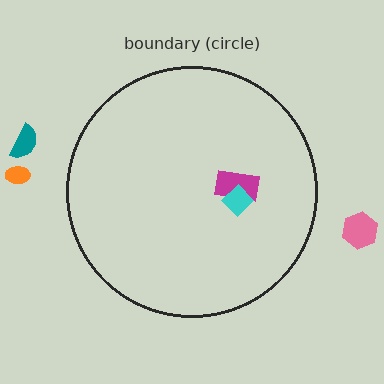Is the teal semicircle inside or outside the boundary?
Outside.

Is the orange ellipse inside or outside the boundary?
Outside.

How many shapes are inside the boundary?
2 inside, 3 outside.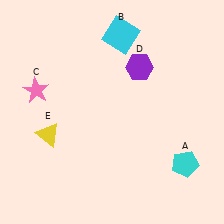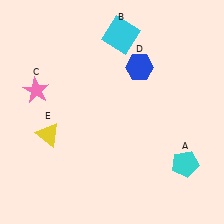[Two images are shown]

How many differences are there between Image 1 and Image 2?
There is 1 difference between the two images.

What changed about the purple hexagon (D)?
In Image 1, D is purple. In Image 2, it changed to blue.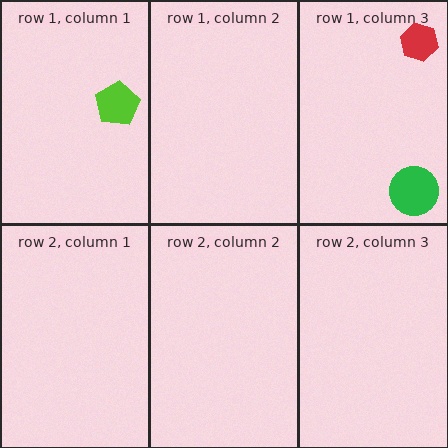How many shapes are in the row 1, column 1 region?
1.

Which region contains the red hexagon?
The row 1, column 3 region.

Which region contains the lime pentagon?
The row 1, column 1 region.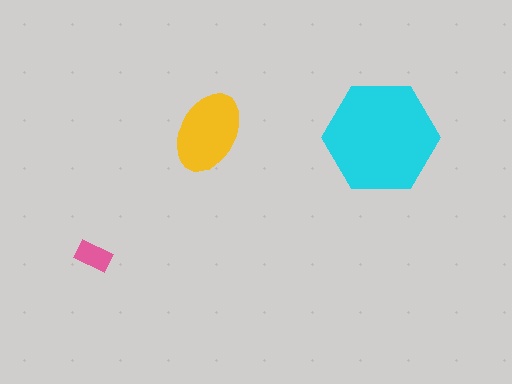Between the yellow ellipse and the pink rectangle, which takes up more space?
The yellow ellipse.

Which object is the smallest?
The pink rectangle.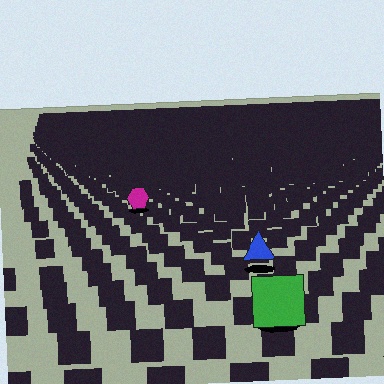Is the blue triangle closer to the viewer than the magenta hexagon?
Yes. The blue triangle is closer — you can tell from the texture gradient: the ground texture is coarser near it.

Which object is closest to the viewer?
The green square is closest. The texture marks near it are larger and more spread out.